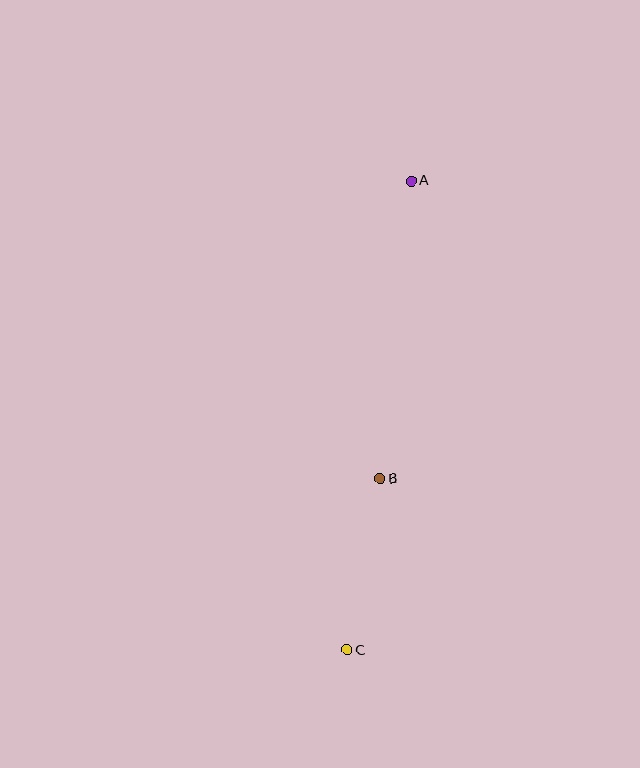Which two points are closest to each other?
Points B and C are closest to each other.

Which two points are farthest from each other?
Points A and C are farthest from each other.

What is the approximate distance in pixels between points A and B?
The distance between A and B is approximately 299 pixels.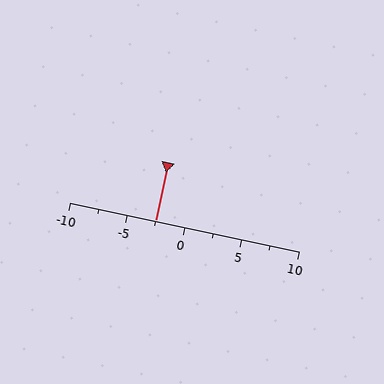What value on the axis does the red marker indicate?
The marker indicates approximately -2.5.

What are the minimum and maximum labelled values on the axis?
The axis runs from -10 to 10.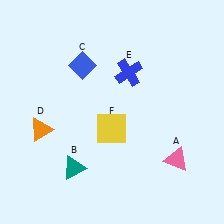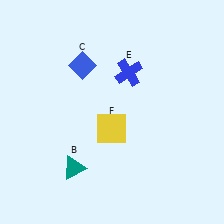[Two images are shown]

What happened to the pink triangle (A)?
The pink triangle (A) was removed in Image 2. It was in the bottom-right area of Image 1.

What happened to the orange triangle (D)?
The orange triangle (D) was removed in Image 2. It was in the bottom-left area of Image 1.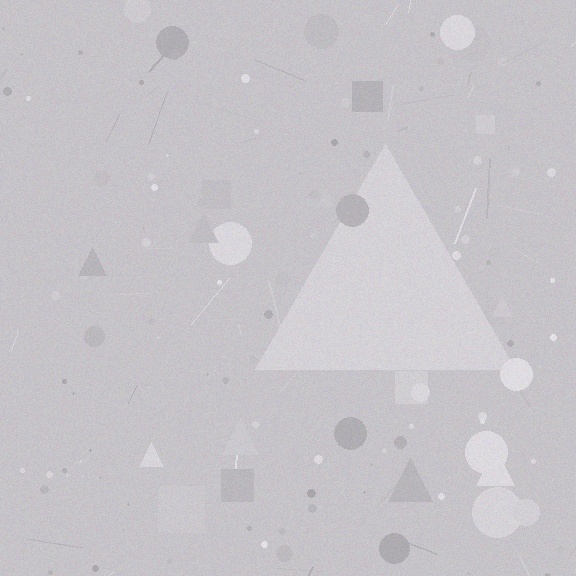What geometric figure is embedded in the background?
A triangle is embedded in the background.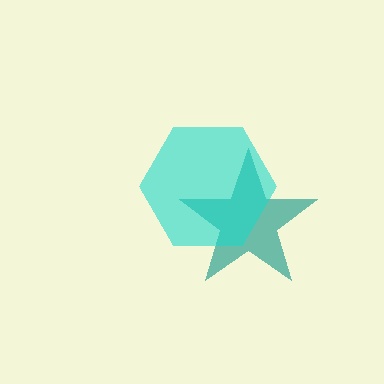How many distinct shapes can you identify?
There are 2 distinct shapes: a teal star, a cyan hexagon.